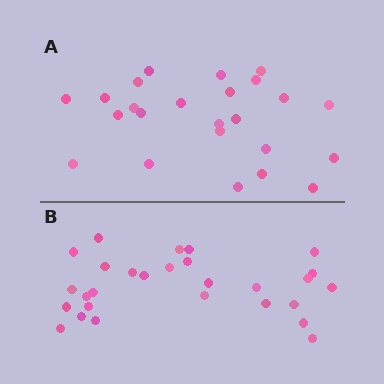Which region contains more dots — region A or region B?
Region B (the bottom region) has more dots.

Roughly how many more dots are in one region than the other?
Region B has about 4 more dots than region A.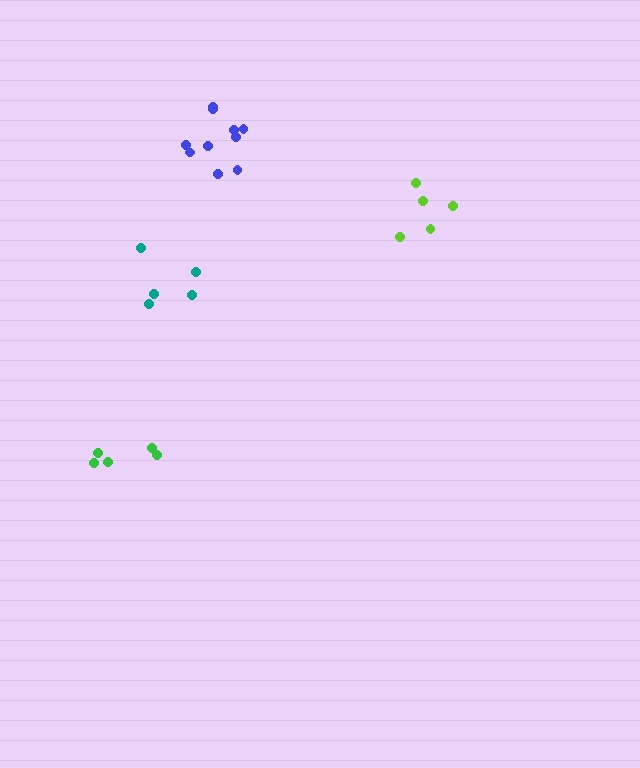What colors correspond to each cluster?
The clusters are colored: lime, green, blue, teal.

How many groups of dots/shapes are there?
There are 4 groups.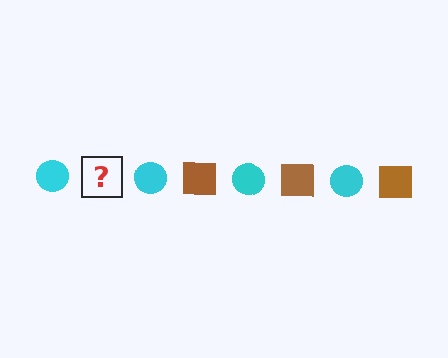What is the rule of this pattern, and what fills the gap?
The rule is that the pattern alternates between cyan circle and brown square. The gap should be filled with a brown square.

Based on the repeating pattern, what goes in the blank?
The blank should be a brown square.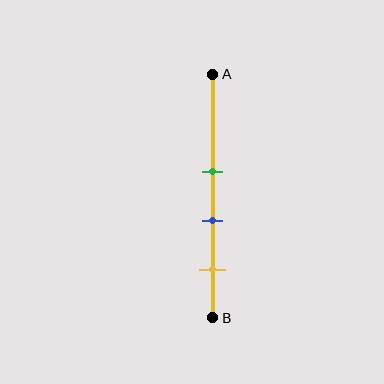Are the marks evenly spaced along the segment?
Yes, the marks are approximately evenly spaced.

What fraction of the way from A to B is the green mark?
The green mark is approximately 40% (0.4) of the way from A to B.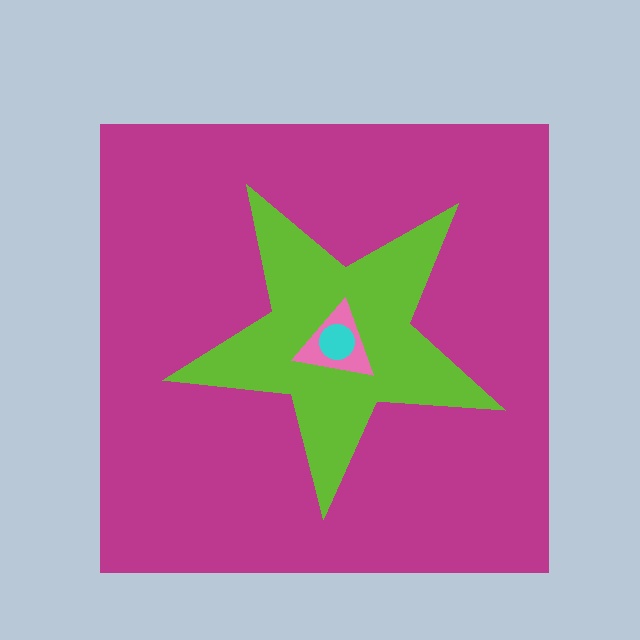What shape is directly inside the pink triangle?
The cyan circle.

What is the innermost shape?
The cyan circle.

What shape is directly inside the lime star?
The pink triangle.